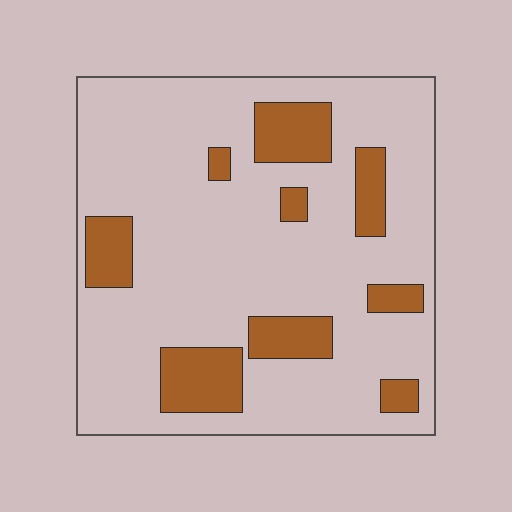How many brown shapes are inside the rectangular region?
9.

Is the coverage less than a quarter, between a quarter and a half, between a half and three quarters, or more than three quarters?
Less than a quarter.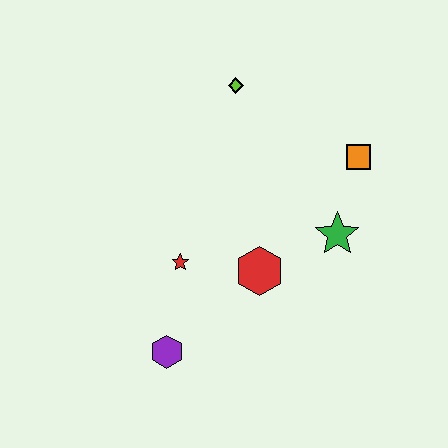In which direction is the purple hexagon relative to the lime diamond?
The purple hexagon is below the lime diamond.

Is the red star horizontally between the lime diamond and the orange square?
No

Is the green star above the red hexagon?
Yes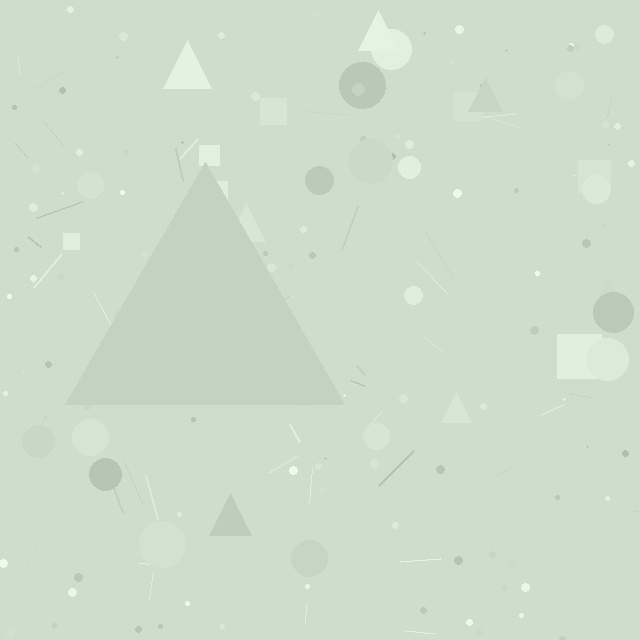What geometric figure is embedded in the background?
A triangle is embedded in the background.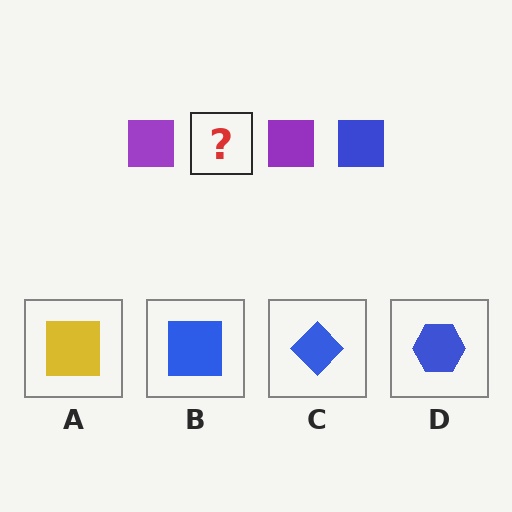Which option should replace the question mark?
Option B.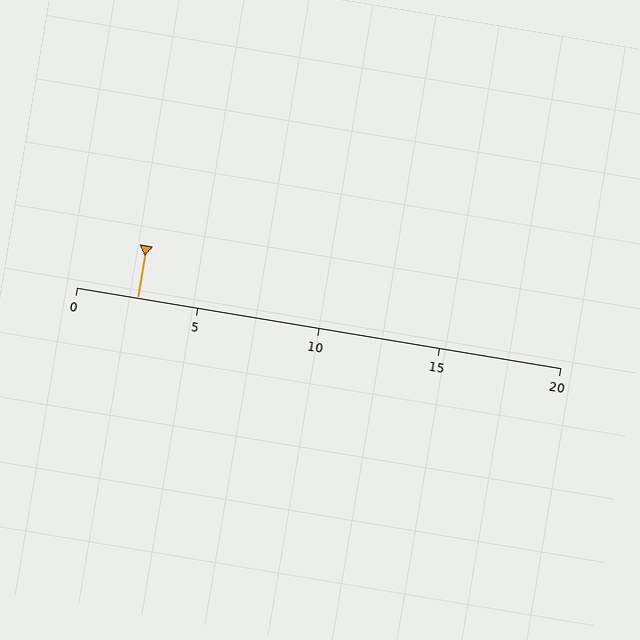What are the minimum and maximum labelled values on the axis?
The axis runs from 0 to 20.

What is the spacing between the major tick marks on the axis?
The major ticks are spaced 5 apart.